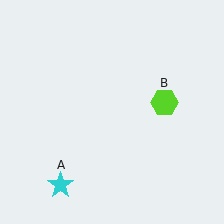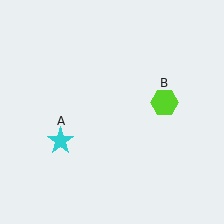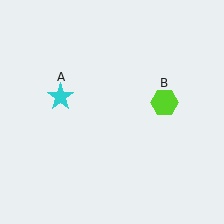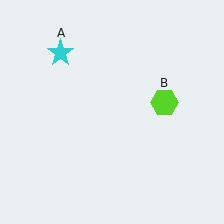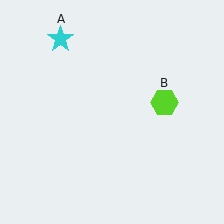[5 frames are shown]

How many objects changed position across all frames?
1 object changed position: cyan star (object A).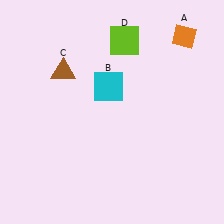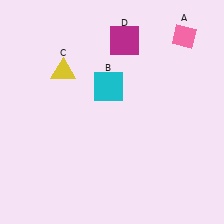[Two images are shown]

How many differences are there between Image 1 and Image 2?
There are 3 differences between the two images.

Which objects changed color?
A changed from orange to pink. C changed from brown to yellow. D changed from lime to magenta.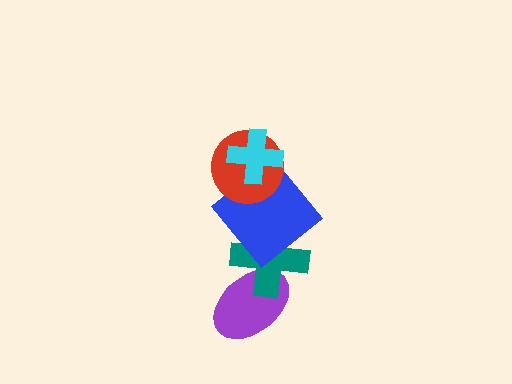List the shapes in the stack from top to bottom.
From top to bottom: the cyan cross, the red circle, the blue diamond, the teal cross, the purple ellipse.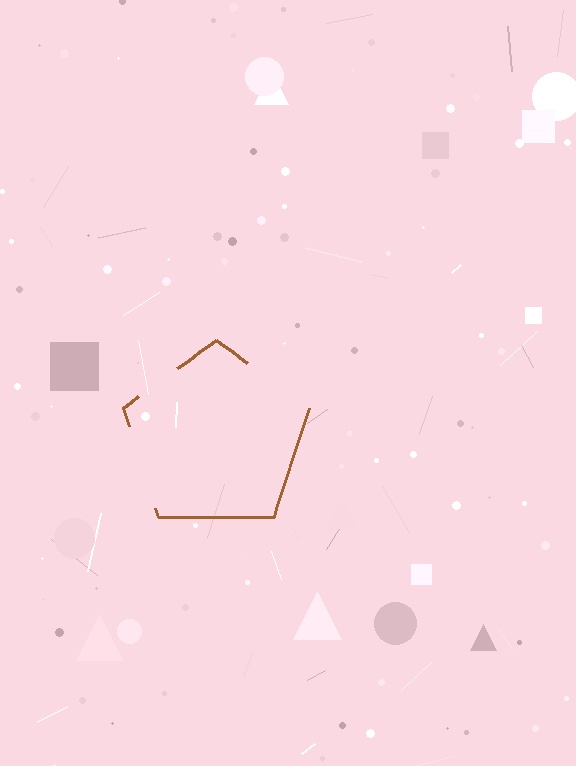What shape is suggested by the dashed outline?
The dashed outline suggests a pentagon.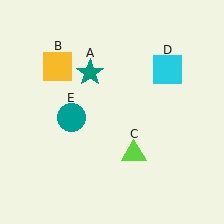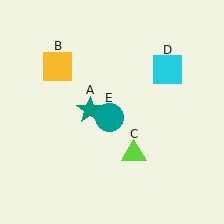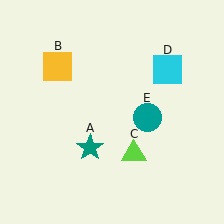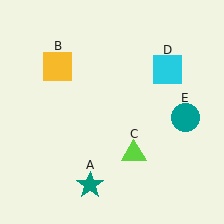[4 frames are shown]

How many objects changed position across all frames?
2 objects changed position: teal star (object A), teal circle (object E).